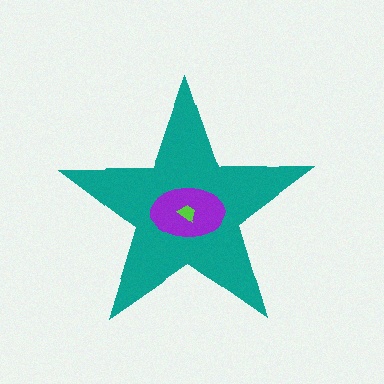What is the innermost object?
The lime trapezoid.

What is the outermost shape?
The teal star.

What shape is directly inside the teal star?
The purple ellipse.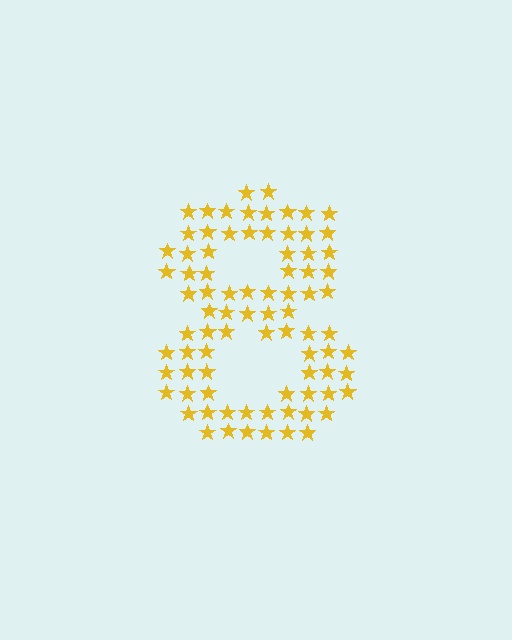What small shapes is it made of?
It is made of small stars.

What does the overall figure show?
The overall figure shows the digit 8.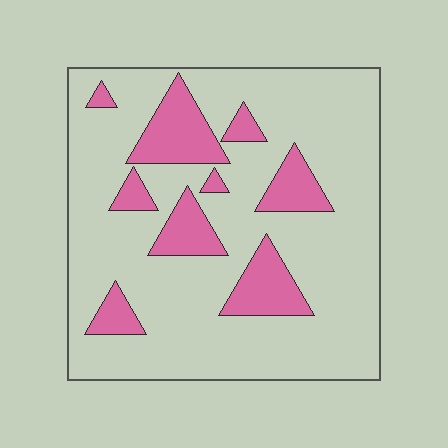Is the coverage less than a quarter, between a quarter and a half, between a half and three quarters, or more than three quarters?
Less than a quarter.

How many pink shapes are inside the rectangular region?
9.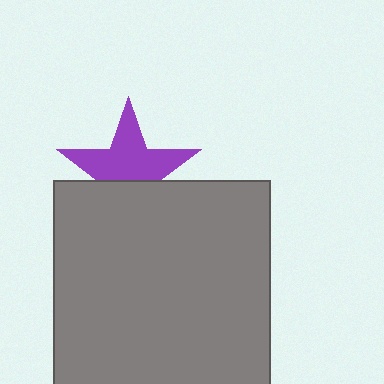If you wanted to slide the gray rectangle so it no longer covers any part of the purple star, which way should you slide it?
Slide it down — that is the most direct way to separate the two shapes.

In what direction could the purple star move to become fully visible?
The purple star could move up. That would shift it out from behind the gray rectangle entirely.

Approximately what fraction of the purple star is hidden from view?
Roughly 39% of the purple star is hidden behind the gray rectangle.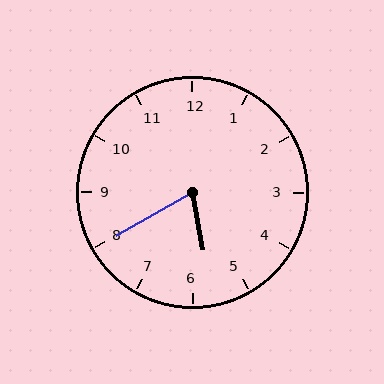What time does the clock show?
5:40.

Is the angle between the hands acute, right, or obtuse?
It is acute.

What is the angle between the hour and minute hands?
Approximately 70 degrees.